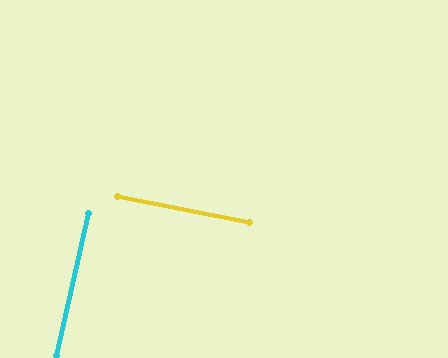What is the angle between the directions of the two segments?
Approximately 88 degrees.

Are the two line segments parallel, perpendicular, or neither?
Perpendicular — they meet at approximately 88°.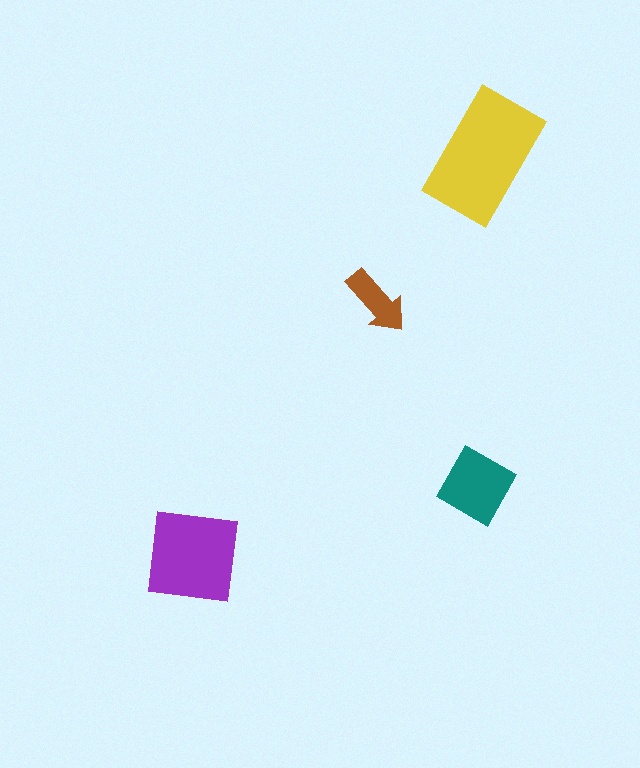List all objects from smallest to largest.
The brown arrow, the teal square, the purple square, the yellow rectangle.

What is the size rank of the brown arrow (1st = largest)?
4th.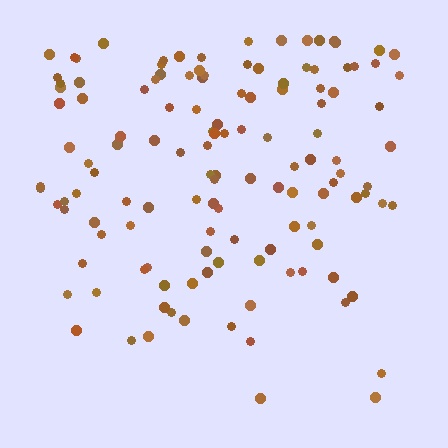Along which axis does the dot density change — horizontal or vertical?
Vertical.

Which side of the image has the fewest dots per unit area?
The bottom.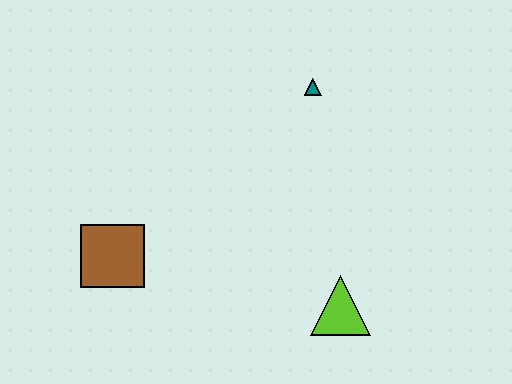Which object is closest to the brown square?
The lime triangle is closest to the brown square.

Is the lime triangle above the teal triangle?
No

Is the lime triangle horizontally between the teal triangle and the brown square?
No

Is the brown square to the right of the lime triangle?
No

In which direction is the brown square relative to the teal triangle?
The brown square is to the left of the teal triangle.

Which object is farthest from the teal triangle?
The brown square is farthest from the teal triangle.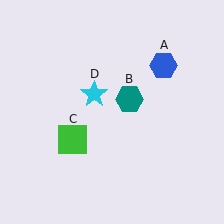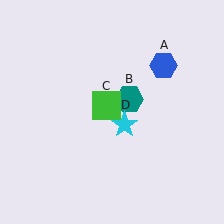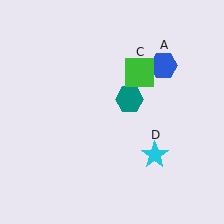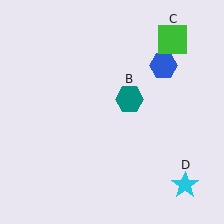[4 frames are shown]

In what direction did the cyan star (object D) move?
The cyan star (object D) moved down and to the right.